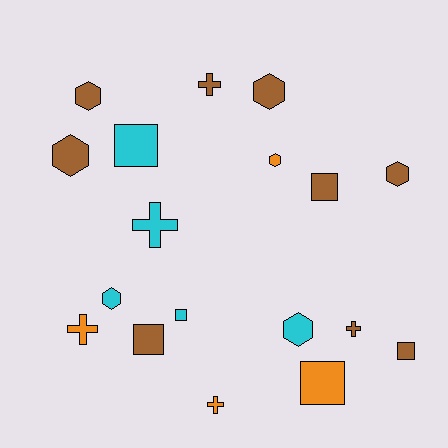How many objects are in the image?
There are 18 objects.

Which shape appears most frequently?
Hexagon, with 7 objects.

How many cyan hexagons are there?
There are 2 cyan hexagons.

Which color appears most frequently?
Brown, with 9 objects.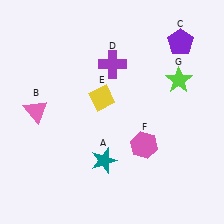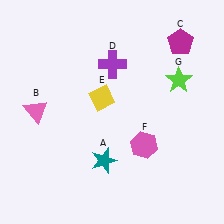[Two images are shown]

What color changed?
The pentagon (C) changed from purple in Image 1 to magenta in Image 2.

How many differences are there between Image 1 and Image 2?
There is 1 difference between the two images.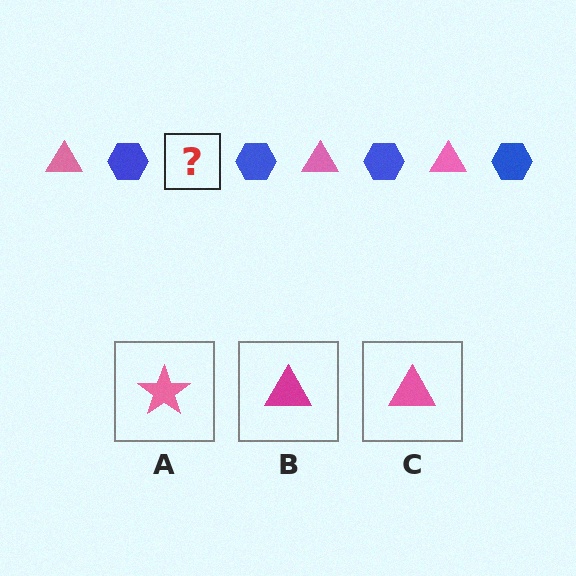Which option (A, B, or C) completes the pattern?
C.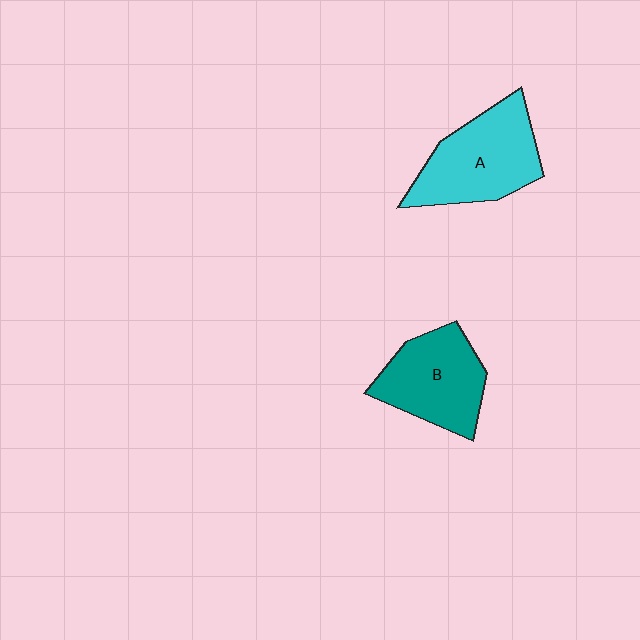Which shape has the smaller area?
Shape B (teal).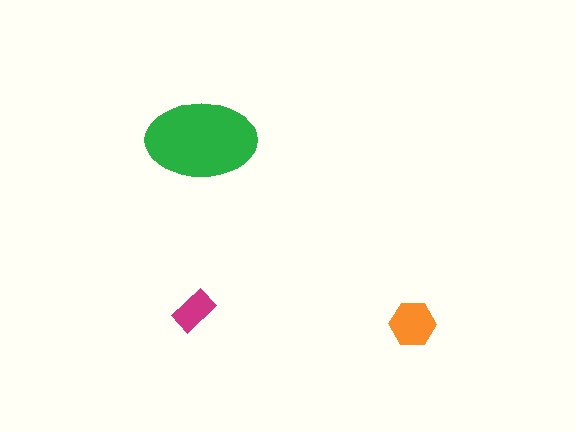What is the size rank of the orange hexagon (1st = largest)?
2nd.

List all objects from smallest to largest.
The magenta rectangle, the orange hexagon, the green ellipse.